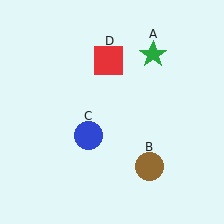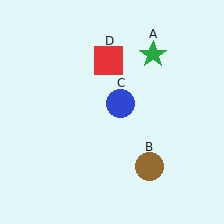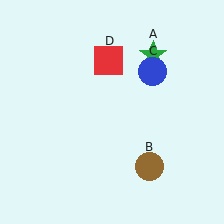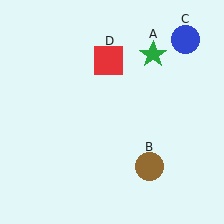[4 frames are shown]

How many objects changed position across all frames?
1 object changed position: blue circle (object C).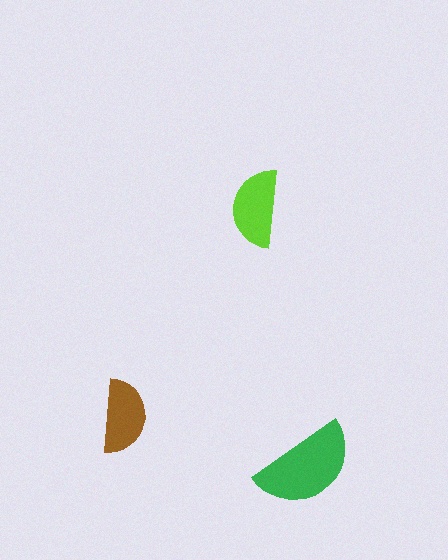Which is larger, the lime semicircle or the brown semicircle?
The lime one.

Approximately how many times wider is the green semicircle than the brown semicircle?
About 1.5 times wider.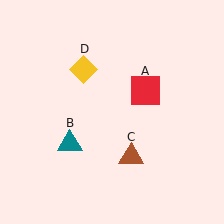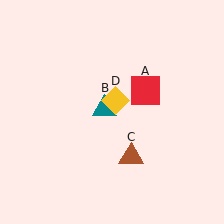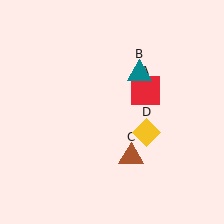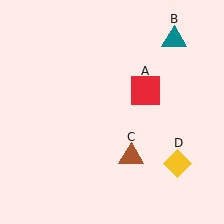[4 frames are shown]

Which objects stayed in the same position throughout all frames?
Red square (object A) and brown triangle (object C) remained stationary.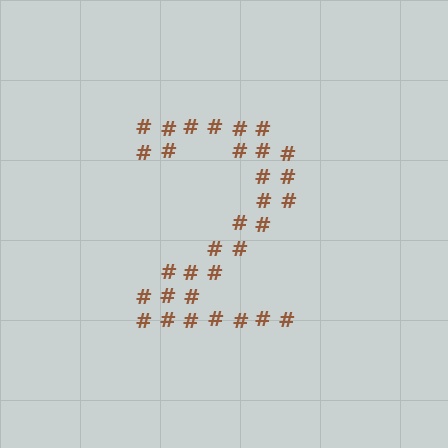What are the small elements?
The small elements are hash symbols.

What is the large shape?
The large shape is the digit 2.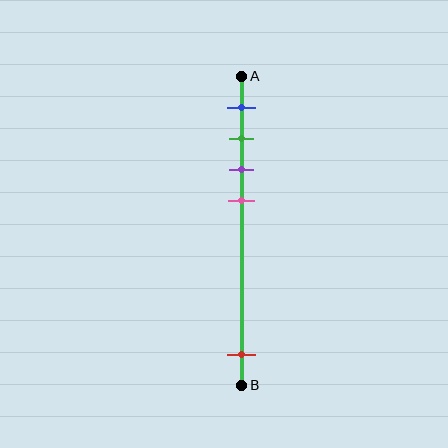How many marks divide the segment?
There are 5 marks dividing the segment.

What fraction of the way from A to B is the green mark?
The green mark is approximately 20% (0.2) of the way from A to B.